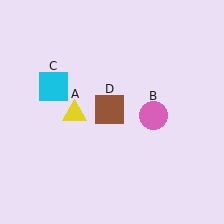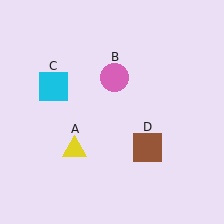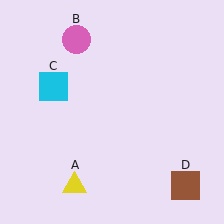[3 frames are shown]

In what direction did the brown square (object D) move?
The brown square (object D) moved down and to the right.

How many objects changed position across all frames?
3 objects changed position: yellow triangle (object A), pink circle (object B), brown square (object D).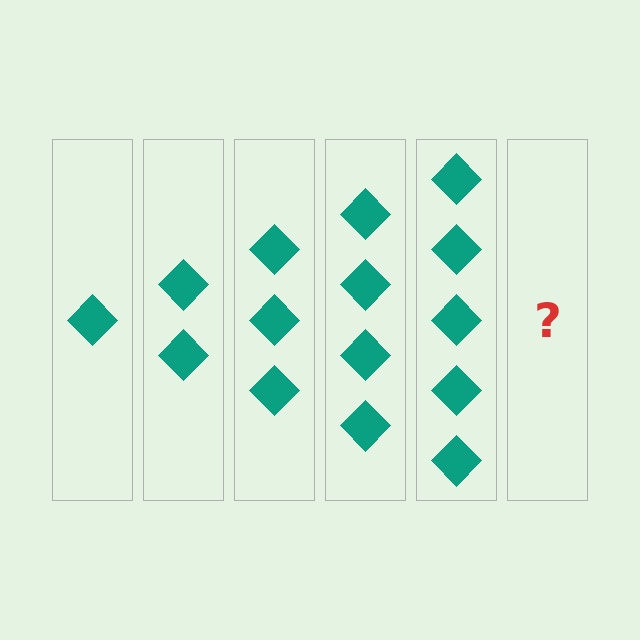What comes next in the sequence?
The next element should be 6 diamonds.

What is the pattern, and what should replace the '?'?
The pattern is that each step adds one more diamond. The '?' should be 6 diamonds.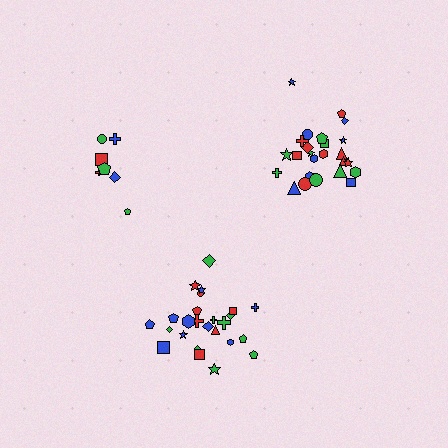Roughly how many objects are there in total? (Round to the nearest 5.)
Roughly 55 objects in total.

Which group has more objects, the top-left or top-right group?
The top-right group.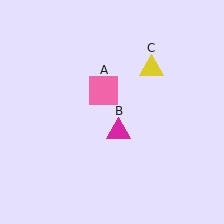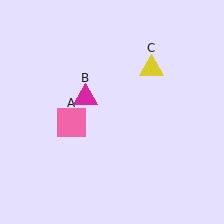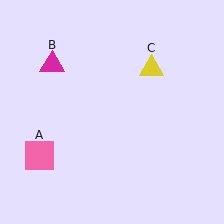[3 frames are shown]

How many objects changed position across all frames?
2 objects changed position: pink square (object A), magenta triangle (object B).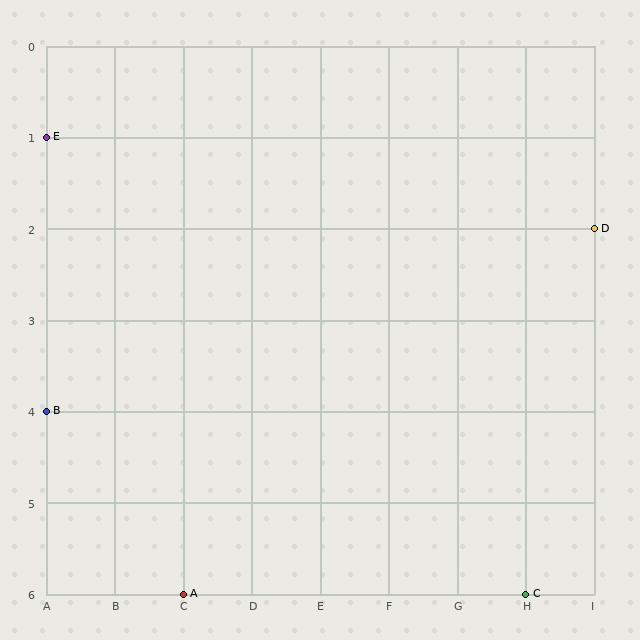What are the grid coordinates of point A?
Point A is at grid coordinates (C, 6).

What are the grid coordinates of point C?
Point C is at grid coordinates (H, 6).